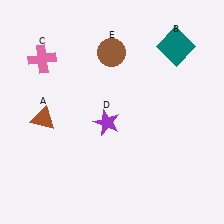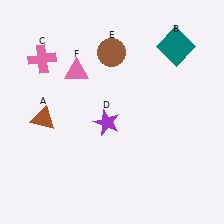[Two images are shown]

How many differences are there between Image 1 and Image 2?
There is 1 difference between the two images.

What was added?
A pink triangle (F) was added in Image 2.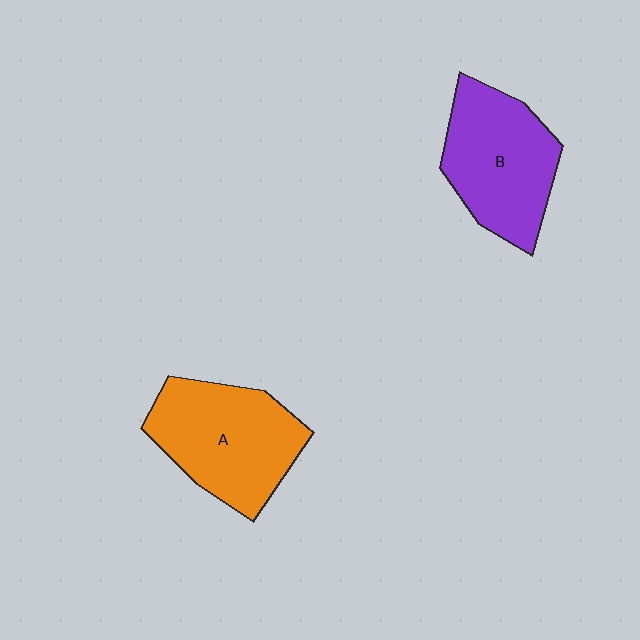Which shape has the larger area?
Shape A (orange).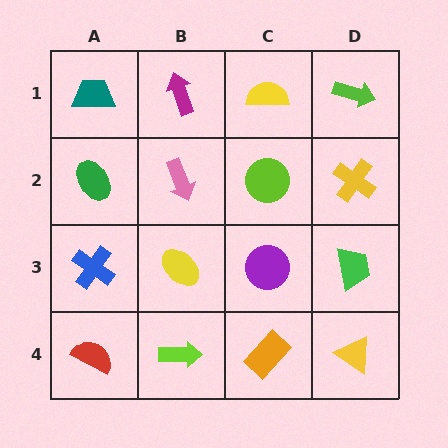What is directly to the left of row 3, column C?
A yellow ellipse.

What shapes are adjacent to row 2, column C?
A yellow semicircle (row 1, column C), a purple circle (row 3, column C), a pink arrow (row 2, column B), a yellow cross (row 2, column D).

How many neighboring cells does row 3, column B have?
4.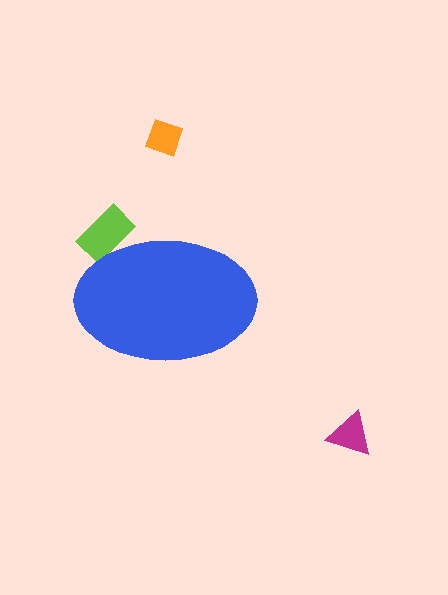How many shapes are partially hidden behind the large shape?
1 shape is partially hidden.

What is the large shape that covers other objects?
A blue ellipse.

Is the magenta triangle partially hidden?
No, the magenta triangle is fully visible.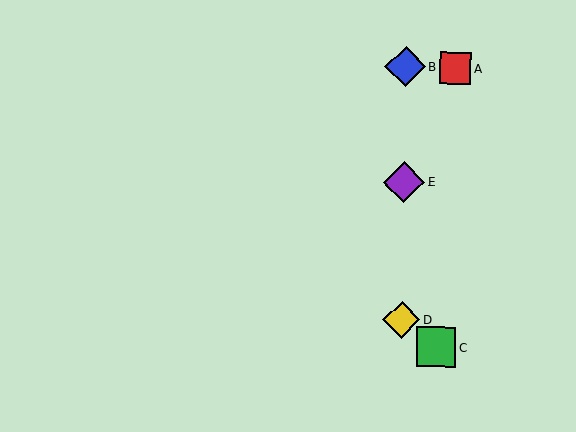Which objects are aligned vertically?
Objects B, D, E are aligned vertically.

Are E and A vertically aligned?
No, E is at x≈404 and A is at x≈456.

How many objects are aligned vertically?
3 objects (B, D, E) are aligned vertically.